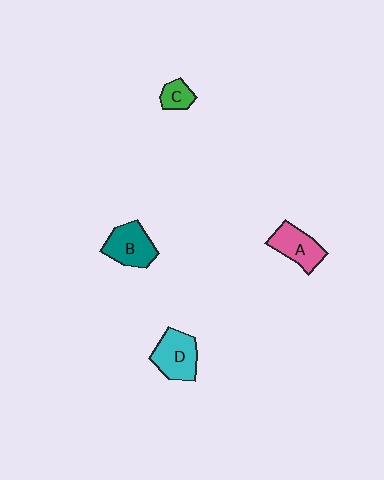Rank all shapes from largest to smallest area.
From largest to smallest: D (cyan), B (teal), A (pink), C (green).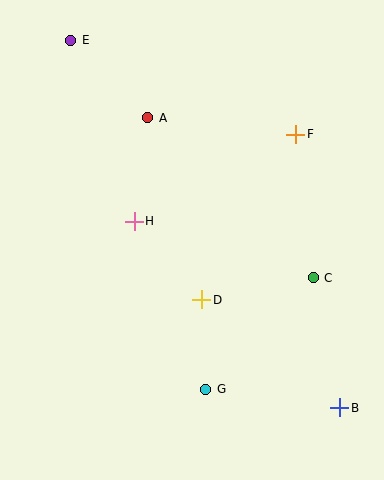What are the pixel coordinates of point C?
Point C is at (313, 278).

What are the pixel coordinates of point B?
Point B is at (340, 408).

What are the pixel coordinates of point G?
Point G is at (206, 389).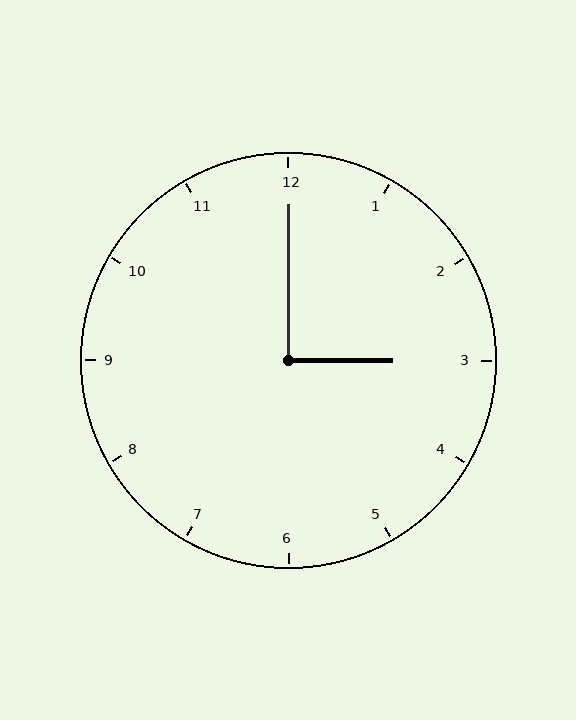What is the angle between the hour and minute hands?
Approximately 90 degrees.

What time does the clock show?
3:00.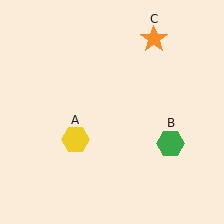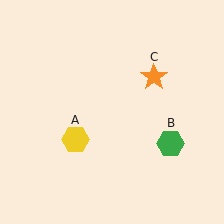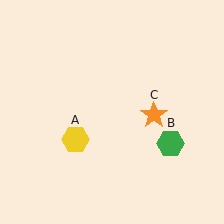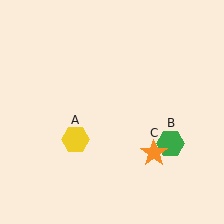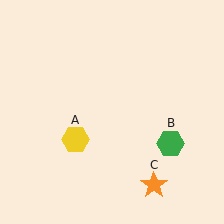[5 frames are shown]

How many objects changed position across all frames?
1 object changed position: orange star (object C).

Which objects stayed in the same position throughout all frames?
Yellow hexagon (object A) and green hexagon (object B) remained stationary.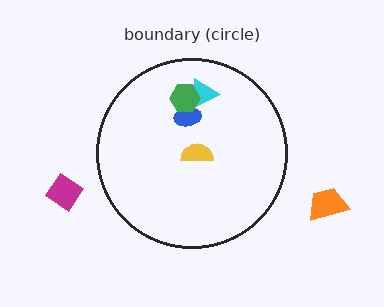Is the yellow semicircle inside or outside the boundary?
Inside.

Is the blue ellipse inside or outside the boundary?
Inside.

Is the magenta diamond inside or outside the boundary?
Outside.